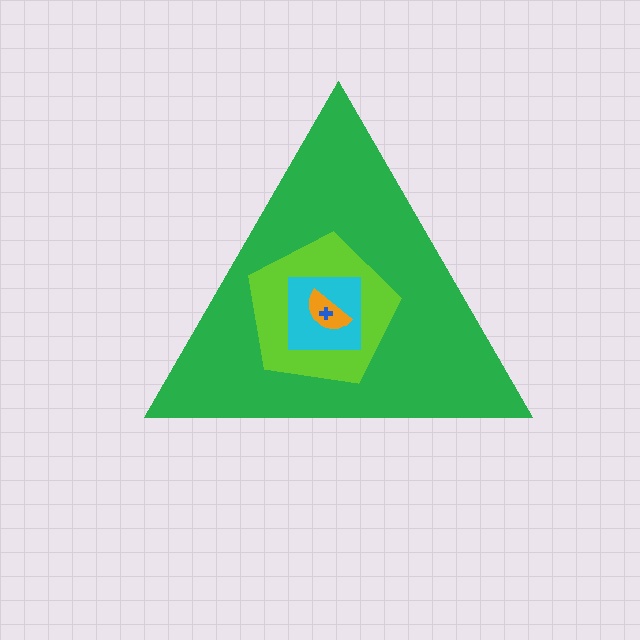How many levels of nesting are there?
5.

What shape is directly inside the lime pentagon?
The cyan square.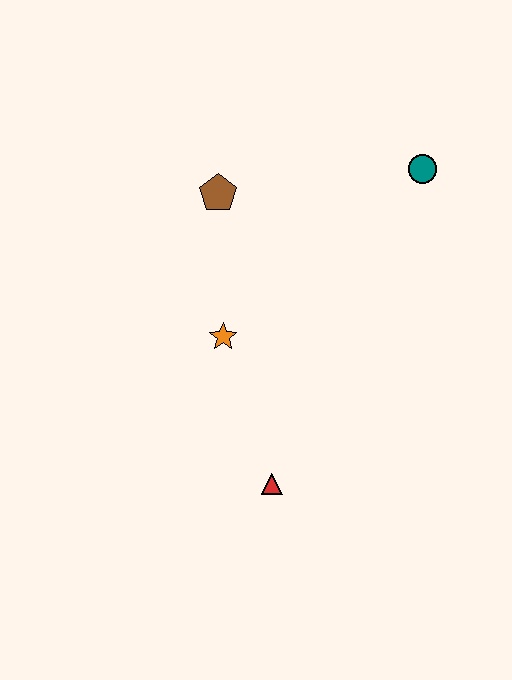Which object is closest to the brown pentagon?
The orange star is closest to the brown pentagon.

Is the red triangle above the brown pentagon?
No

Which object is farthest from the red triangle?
The teal circle is farthest from the red triangle.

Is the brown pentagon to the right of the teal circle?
No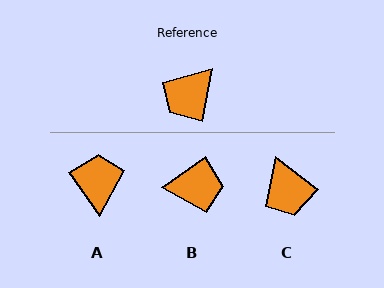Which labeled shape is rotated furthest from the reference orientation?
B, about 136 degrees away.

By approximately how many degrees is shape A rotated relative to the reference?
Approximately 134 degrees clockwise.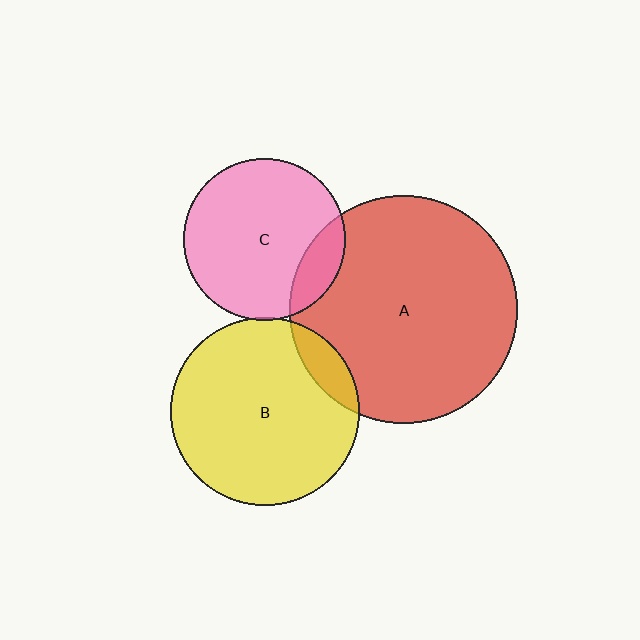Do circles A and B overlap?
Yes.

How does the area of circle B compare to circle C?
Approximately 1.4 times.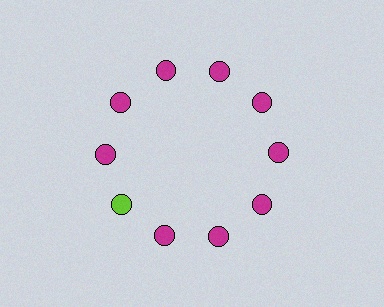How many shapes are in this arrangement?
There are 10 shapes arranged in a ring pattern.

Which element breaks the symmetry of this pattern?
The lime circle at roughly the 8 o'clock position breaks the symmetry. All other shapes are magenta circles.